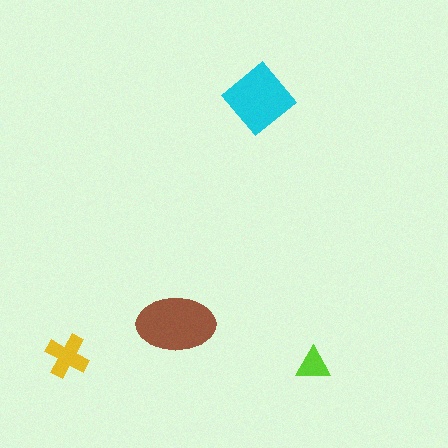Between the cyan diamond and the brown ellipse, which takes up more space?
The brown ellipse.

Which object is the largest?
The brown ellipse.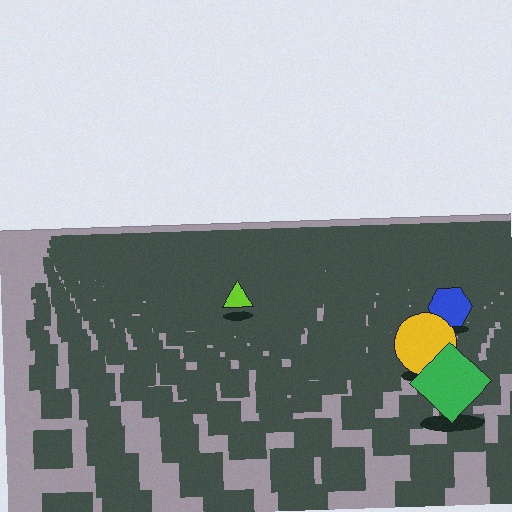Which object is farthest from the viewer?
The lime triangle is farthest from the viewer. It appears smaller and the ground texture around it is denser.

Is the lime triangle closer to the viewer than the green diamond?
No. The green diamond is closer — you can tell from the texture gradient: the ground texture is coarser near it.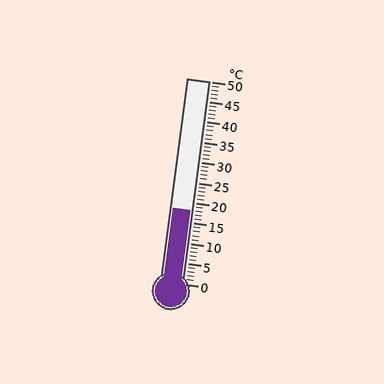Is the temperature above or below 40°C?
The temperature is below 40°C.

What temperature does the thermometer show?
The thermometer shows approximately 18°C.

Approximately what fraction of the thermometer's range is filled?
The thermometer is filled to approximately 35% of its range.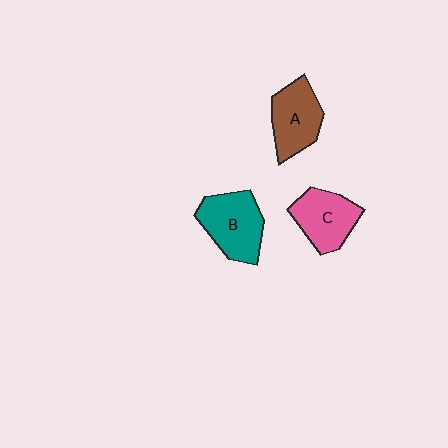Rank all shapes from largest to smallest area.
From largest to smallest: B (teal), C (pink), A (brown).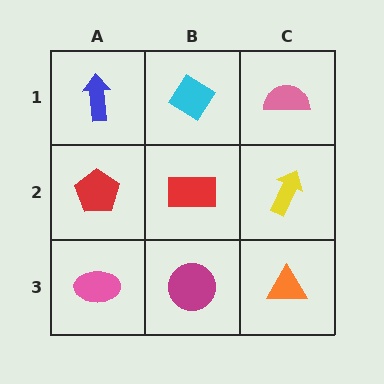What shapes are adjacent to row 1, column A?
A red pentagon (row 2, column A), a cyan diamond (row 1, column B).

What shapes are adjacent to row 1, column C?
A yellow arrow (row 2, column C), a cyan diamond (row 1, column B).